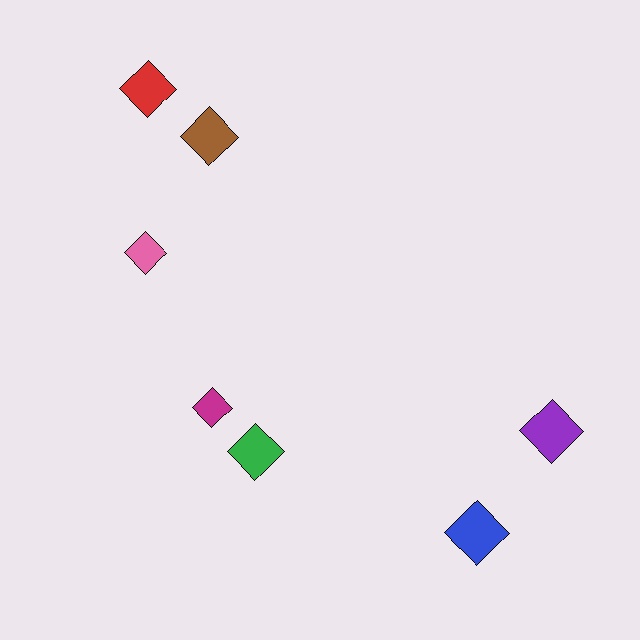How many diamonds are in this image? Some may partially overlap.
There are 7 diamonds.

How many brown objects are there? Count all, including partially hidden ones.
There is 1 brown object.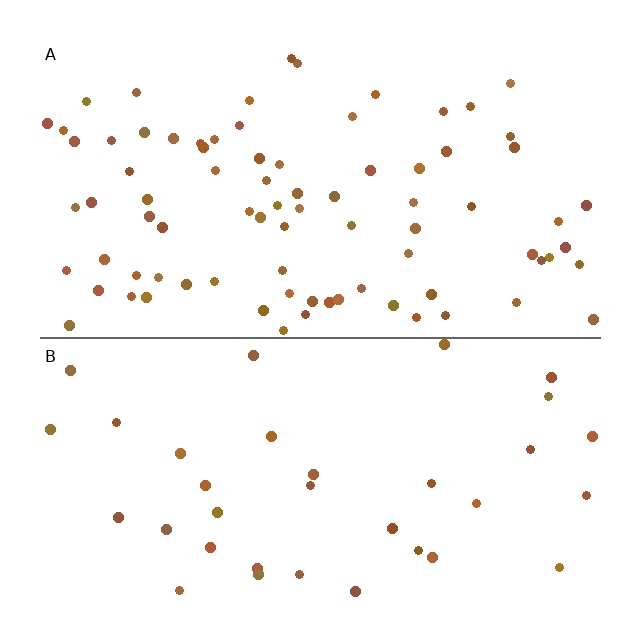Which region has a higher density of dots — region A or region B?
A (the top).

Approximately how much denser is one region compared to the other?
Approximately 2.3× — region A over region B.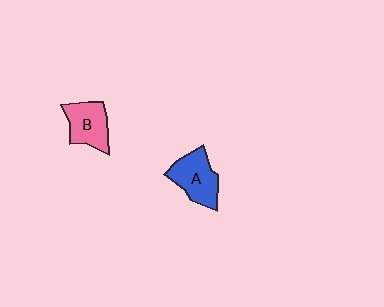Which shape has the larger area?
Shape A (blue).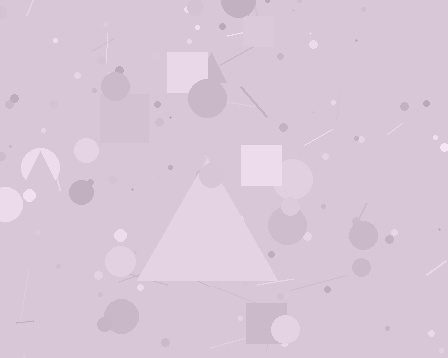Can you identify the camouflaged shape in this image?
The camouflaged shape is a triangle.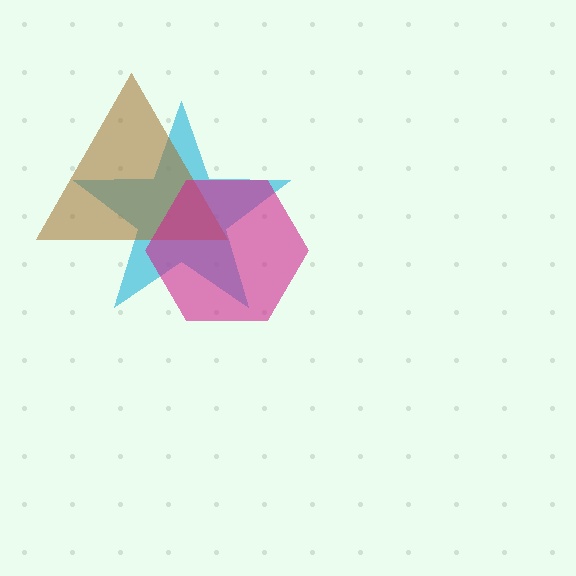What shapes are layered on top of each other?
The layered shapes are: a cyan star, a brown triangle, a magenta hexagon.